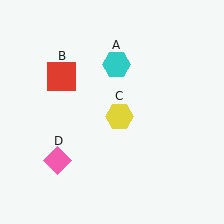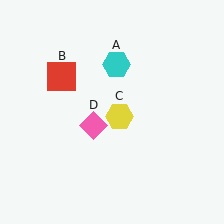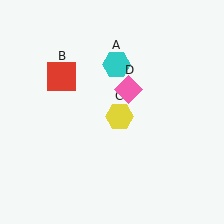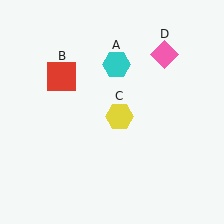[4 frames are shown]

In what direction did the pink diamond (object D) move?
The pink diamond (object D) moved up and to the right.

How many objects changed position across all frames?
1 object changed position: pink diamond (object D).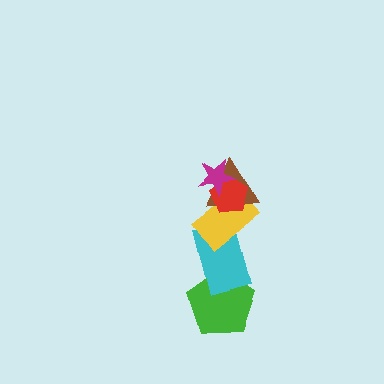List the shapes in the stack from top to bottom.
From top to bottom: the magenta star, the red pentagon, the brown triangle, the yellow rectangle, the cyan rectangle, the green pentagon.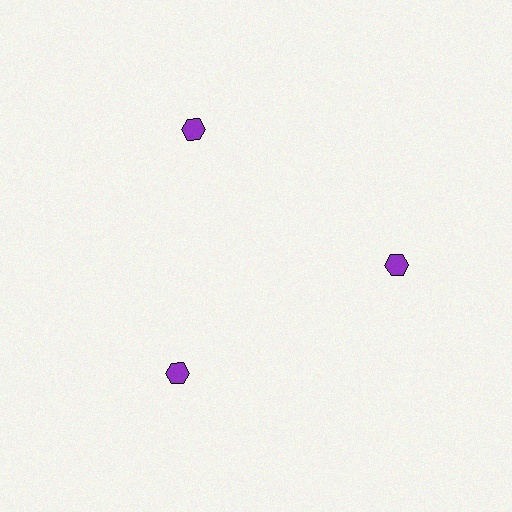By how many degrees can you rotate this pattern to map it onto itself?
The pattern maps onto itself every 120 degrees of rotation.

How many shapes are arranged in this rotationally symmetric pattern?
There are 3 shapes, arranged in 3 groups of 1.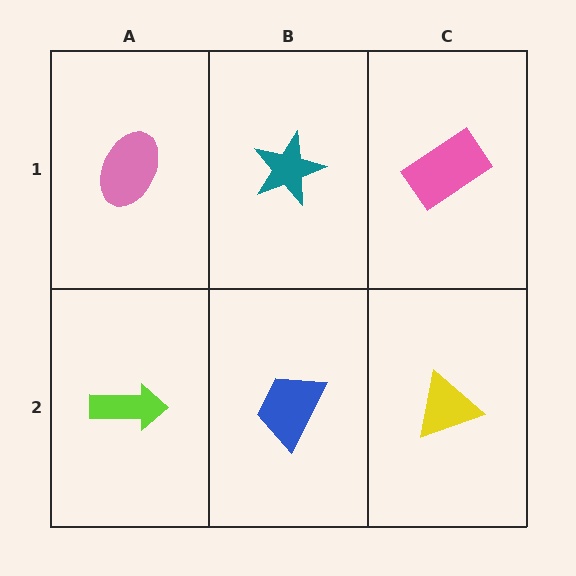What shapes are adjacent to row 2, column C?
A pink rectangle (row 1, column C), a blue trapezoid (row 2, column B).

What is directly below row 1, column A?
A lime arrow.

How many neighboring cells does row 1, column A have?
2.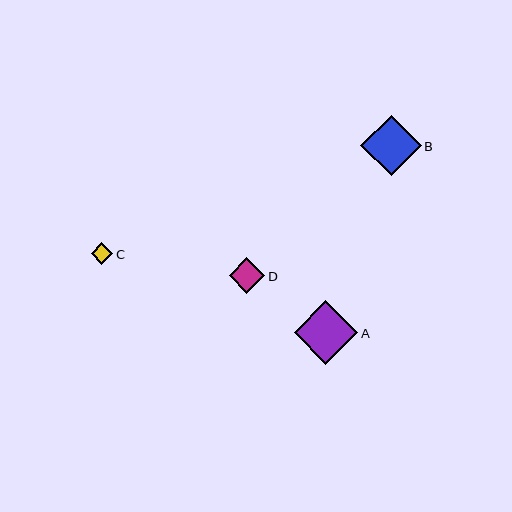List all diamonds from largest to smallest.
From largest to smallest: A, B, D, C.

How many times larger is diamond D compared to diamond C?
Diamond D is approximately 1.6 times the size of diamond C.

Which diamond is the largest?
Diamond A is the largest with a size of approximately 63 pixels.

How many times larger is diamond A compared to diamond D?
Diamond A is approximately 1.8 times the size of diamond D.